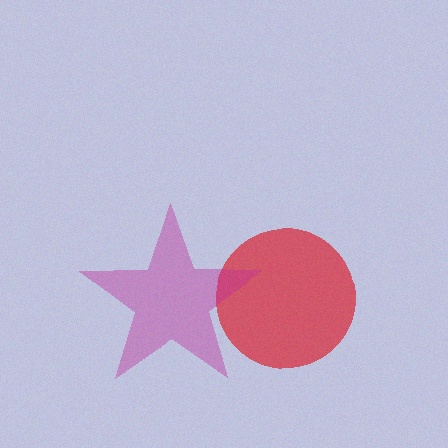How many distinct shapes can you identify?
There are 2 distinct shapes: a red circle, a magenta star.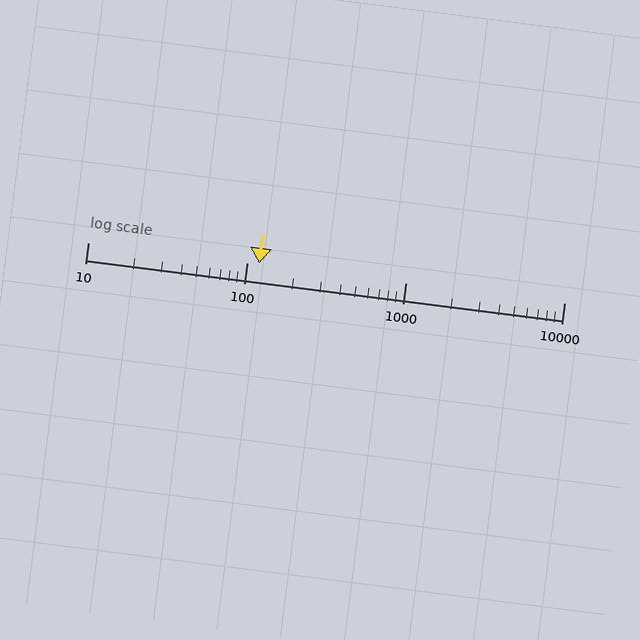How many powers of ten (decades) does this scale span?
The scale spans 3 decades, from 10 to 10000.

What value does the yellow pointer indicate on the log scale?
The pointer indicates approximately 120.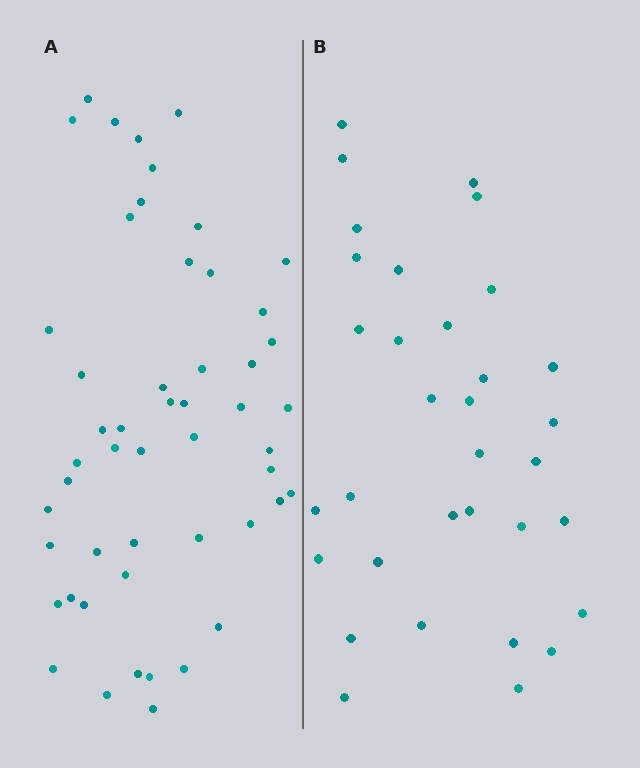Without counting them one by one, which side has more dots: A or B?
Region A (the left region) has more dots.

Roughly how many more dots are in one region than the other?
Region A has approximately 20 more dots than region B.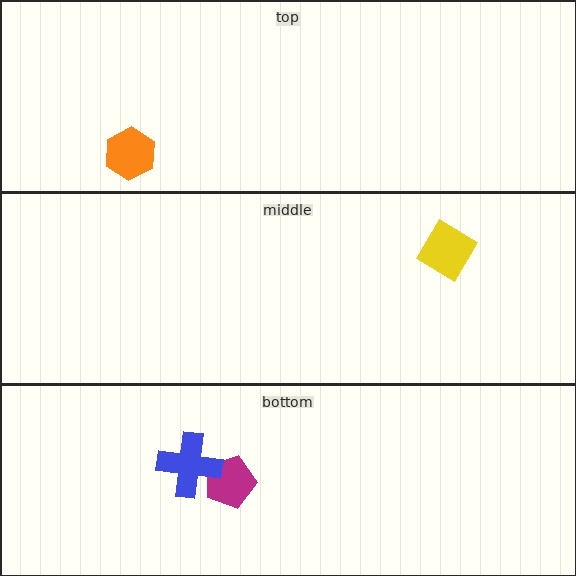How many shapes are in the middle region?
1.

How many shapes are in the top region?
1.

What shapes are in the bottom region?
The magenta pentagon, the blue cross.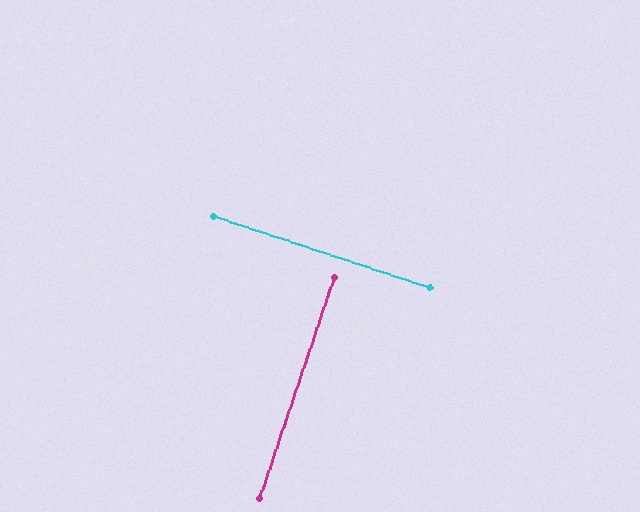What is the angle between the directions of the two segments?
Approximately 90 degrees.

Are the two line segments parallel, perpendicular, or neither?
Perpendicular — they meet at approximately 90°.